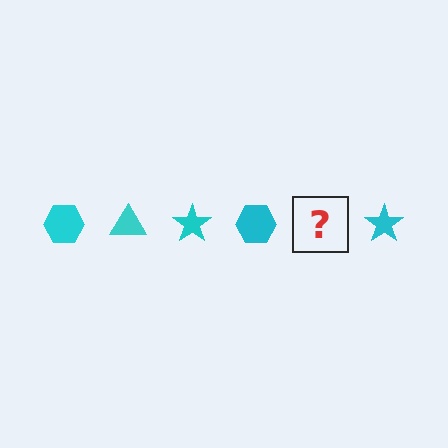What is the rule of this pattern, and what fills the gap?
The rule is that the pattern cycles through hexagon, triangle, star shapes in cyan. The gap should be filled with a cyan triangle.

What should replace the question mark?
The question mark should be replaced with a cyan triangle.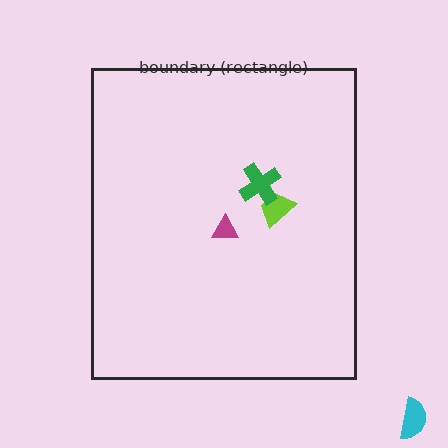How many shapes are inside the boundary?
3 inside, 1 outside.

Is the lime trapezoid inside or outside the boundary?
Inside.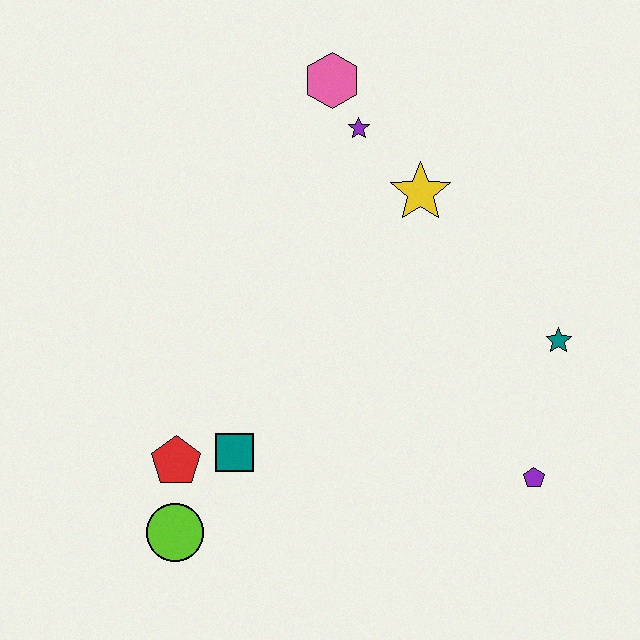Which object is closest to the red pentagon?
The teal square is closest to the red pentagon.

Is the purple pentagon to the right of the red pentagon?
Yes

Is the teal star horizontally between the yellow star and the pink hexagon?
No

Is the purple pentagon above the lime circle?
Yes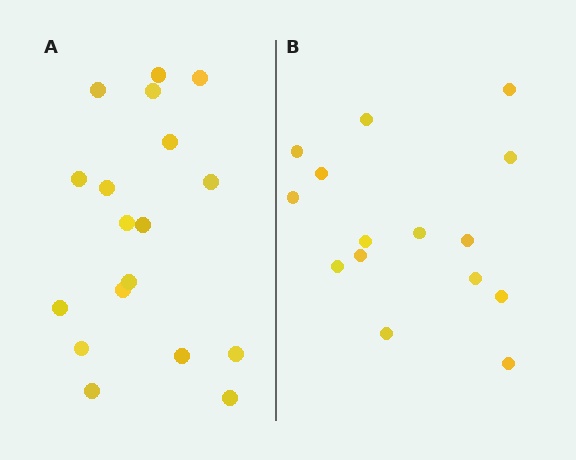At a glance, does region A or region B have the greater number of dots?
Region A (the left region) has more dots.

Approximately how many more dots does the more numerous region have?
Region A has just a few more — roughly 2 or 3 more dots than region B.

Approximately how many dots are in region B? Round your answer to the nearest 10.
About 20 dots. (The exact count is 15, which rounds to 20.)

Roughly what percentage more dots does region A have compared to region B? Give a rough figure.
About 20% more.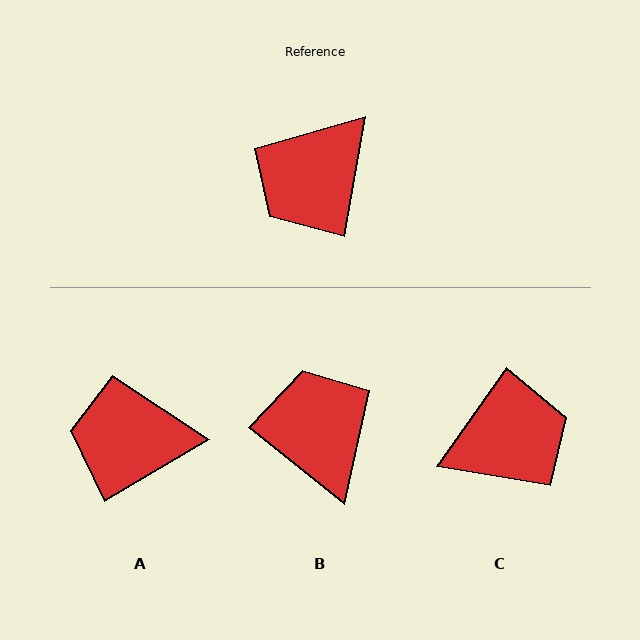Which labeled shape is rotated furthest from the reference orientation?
C, about 155 degrees away.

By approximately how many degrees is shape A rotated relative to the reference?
Approximately 50 degrees clockwise.